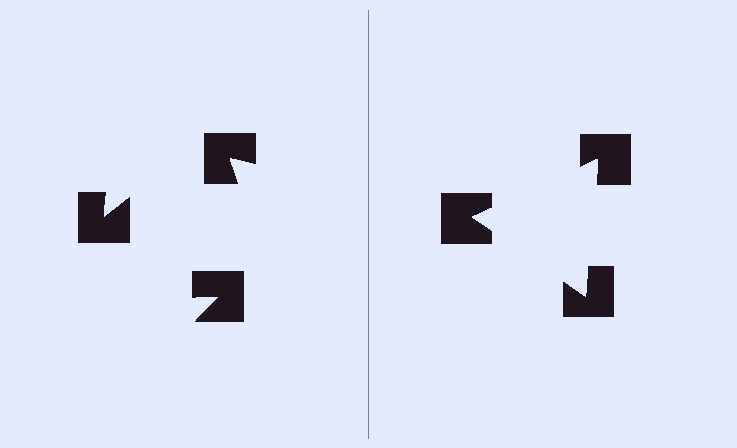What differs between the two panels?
The notched squares are positioned identically on both sides; only the wedge orientations differ. On the right they align to a triangle; on the left they are misaligned.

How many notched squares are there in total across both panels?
6 — 3 on each side.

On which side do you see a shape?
An illusory triangle appears on the right side. On the left side the wedge cuts are rotated, so no coherent shape forms.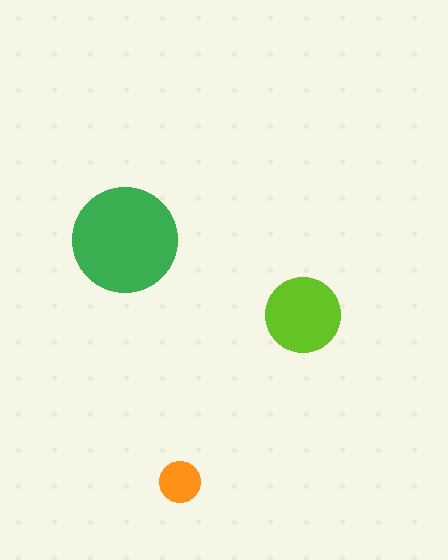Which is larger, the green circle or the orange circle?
The green one.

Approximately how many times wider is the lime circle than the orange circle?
About 2 times wider.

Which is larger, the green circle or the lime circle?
The green one.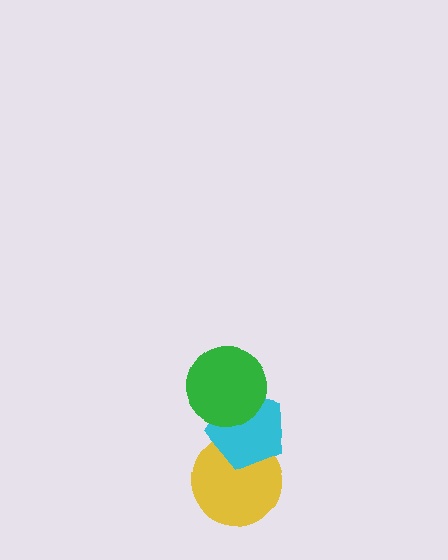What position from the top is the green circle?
The green circle is 1st from the top.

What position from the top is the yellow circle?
The yellow circle is 3rd from the top.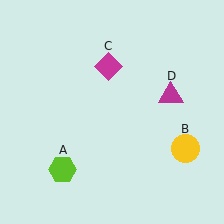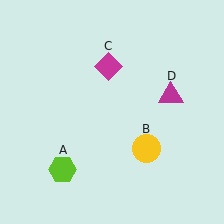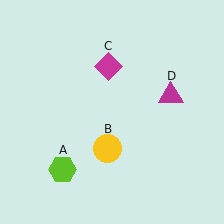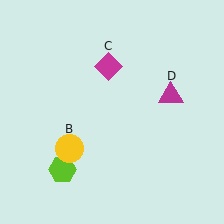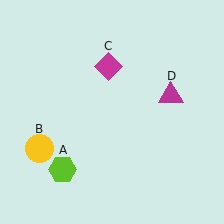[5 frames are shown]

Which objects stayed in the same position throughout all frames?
Lime hexagon (object A) and magenta diamond (object C) and magenta triangle (object D) remained stationary.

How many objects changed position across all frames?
1 object changed position: yellow circle (object B).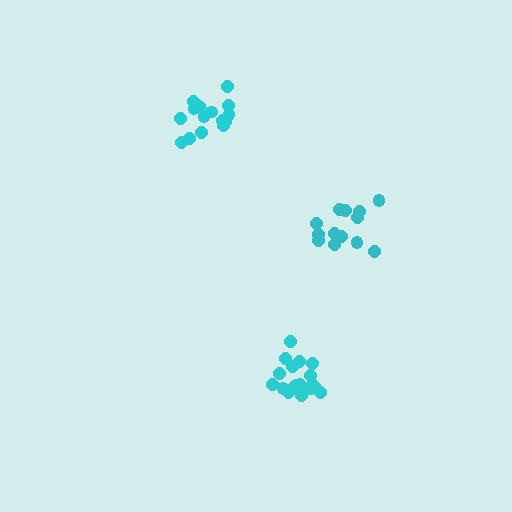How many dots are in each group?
Group 1: 18 dots, Group 2: 13 dots, Group 3: 15 dots (46 total).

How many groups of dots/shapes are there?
There are 3 groups.